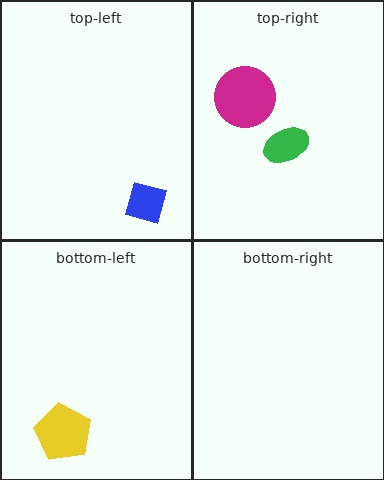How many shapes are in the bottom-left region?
1.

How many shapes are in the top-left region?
1.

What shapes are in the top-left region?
The blue diamond.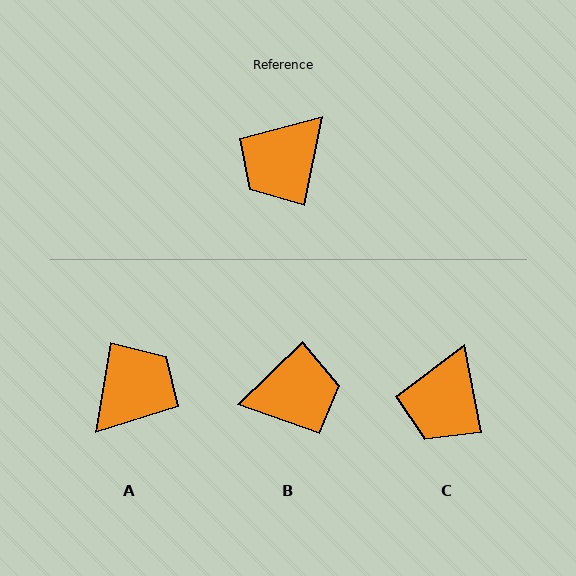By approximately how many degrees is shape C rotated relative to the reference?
Approximately 23 degrees counter-clockwise.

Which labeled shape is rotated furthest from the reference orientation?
A, about 178 degrees away.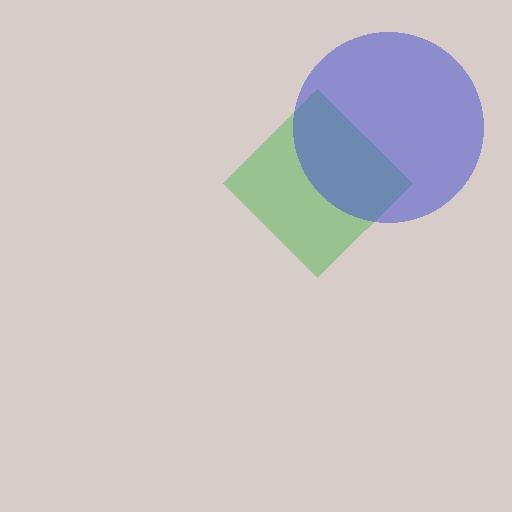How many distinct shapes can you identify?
There are 2 distinct shapes: a green diamond, a blue circle.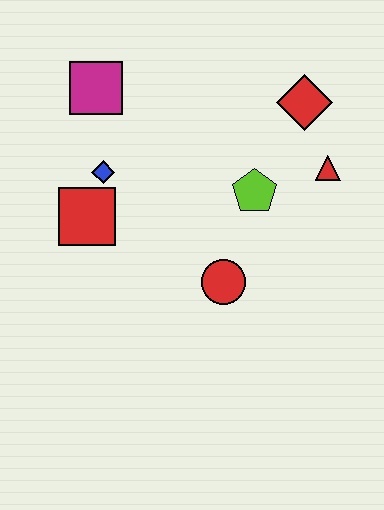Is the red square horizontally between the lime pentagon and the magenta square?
No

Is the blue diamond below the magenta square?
Yes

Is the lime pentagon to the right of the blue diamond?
Yes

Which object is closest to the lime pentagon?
The red triangle is closest to the lime pentagon.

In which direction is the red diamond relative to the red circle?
The red diamond is above the red circle.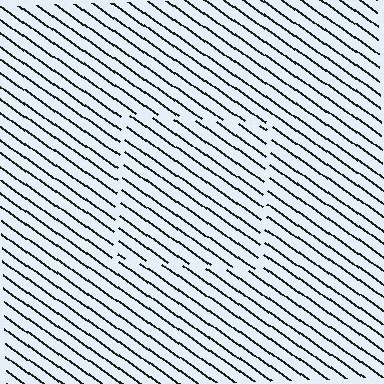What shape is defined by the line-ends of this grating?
An illusory square. The interior of the shape contains the same grating, shifted by half a period — the contour is defined by the phase discontinuity where line-ends from the inner and outer gratings abut.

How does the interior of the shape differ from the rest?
The interior of the shape contains the same grating, shifted by half a period — the contour is defined by the phase discontinuity where line-ends from the inner and outer gratings abut.